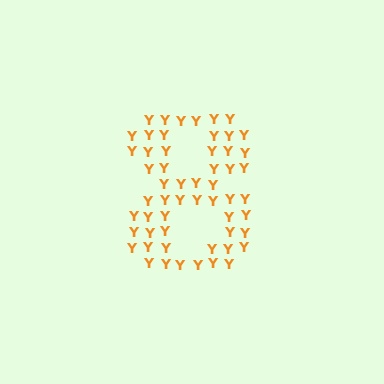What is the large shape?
The large shape is the digit 8.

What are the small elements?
The small elements are letter Y's.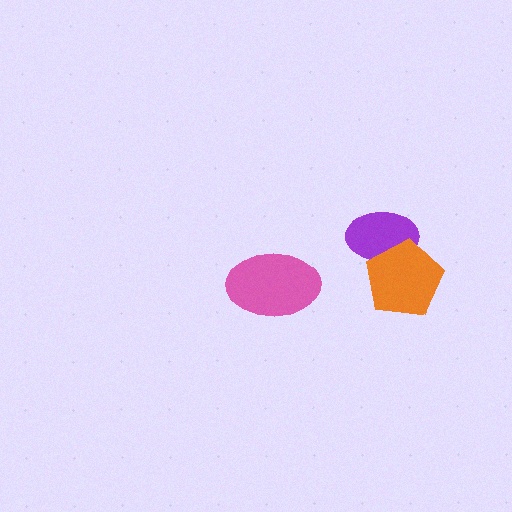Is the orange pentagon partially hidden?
No, no other shape covers it.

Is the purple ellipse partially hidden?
Yes, it is partially covered by another shape.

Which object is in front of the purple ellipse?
The orange pentagon is in front of the purple ellipse.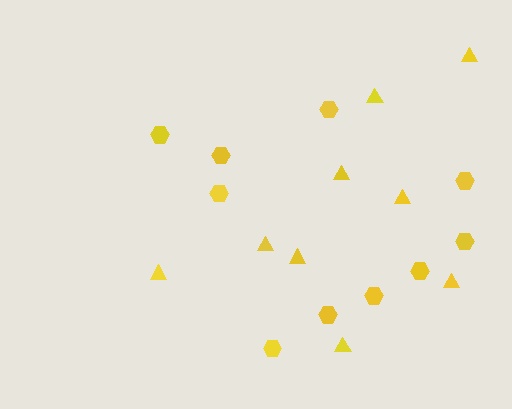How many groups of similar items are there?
There are 2 groups: one group of triangles (9) and one group of hexagons (10).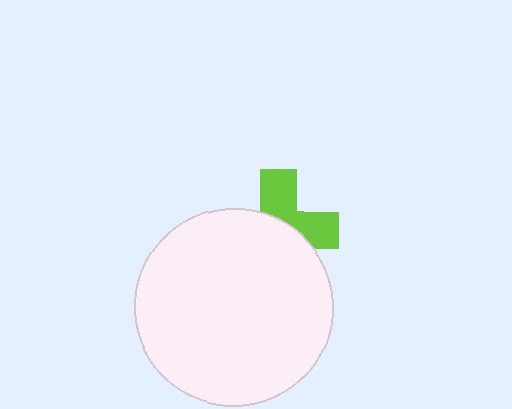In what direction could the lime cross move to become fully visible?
The lime cross could move up. That would shift it out from behind the white circle entirely.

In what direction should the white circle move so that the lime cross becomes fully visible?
The white circle should move down. That is the shortest direction to clear the overlap and leave the lime cross fully visible.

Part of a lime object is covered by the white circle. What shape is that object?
It is a cross.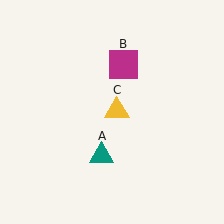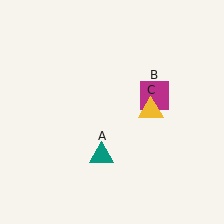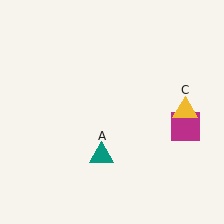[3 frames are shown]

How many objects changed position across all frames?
2 objects changed position: magenta square (object B), yellow triangle (object C).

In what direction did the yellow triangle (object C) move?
The yellow triangle (object C) moved right.